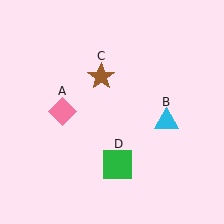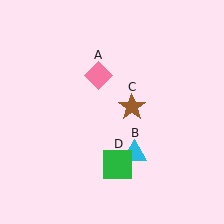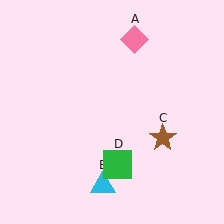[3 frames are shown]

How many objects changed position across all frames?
3 objects changed position: pink diamond (object A), cyan triangle (object B), brown star (object C).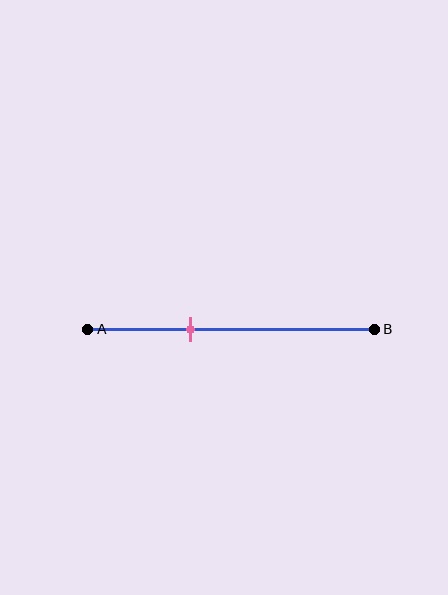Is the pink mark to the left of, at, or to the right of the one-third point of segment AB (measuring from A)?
The pink mark is approximately at the one-third point of segment AB.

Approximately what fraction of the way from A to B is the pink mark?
The pink mark is approximately 35% of the way from A to B.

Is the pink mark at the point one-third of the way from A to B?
Yes, the mark is approximately at the one-third point.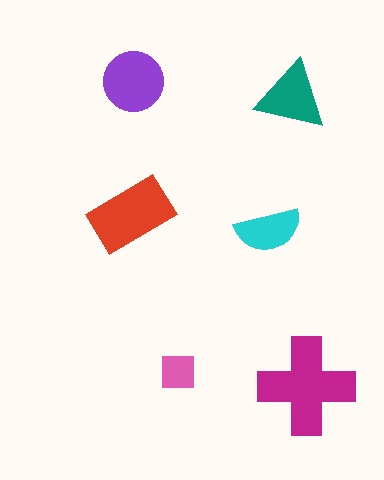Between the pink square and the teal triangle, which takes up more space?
The teal triangle.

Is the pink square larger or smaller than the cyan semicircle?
Smaller.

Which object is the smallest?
The pink square.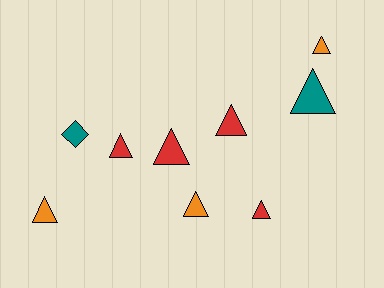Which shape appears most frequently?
Triangle, with 8 objects.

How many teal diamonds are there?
There is 1 teal diamond.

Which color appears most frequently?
Red, with 4 objects.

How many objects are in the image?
There are 9 objects.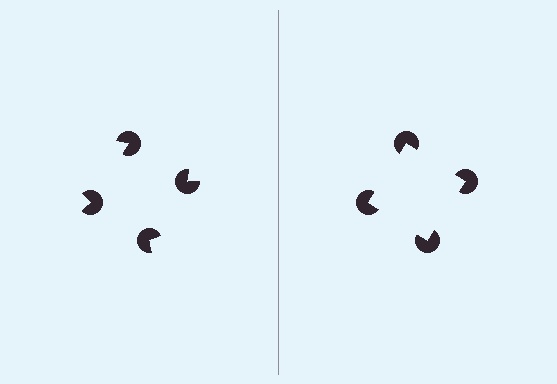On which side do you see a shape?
An illusory square appears on the right side. On the left side the wedge cuts are rotated, so no coherent shape forms.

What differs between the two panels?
The pac-man discs are positioned identically on both sides; only the wedge orientations differ. On the right they align to a square; on the left they are misaligned.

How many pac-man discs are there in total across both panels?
8 — 4 on each side.